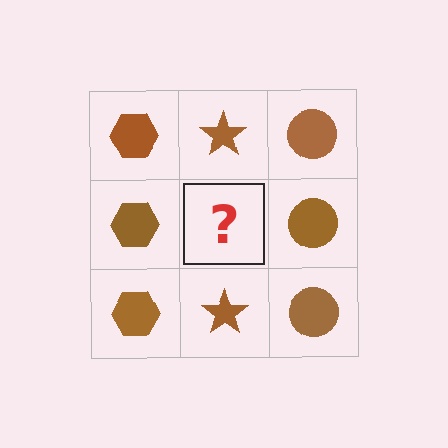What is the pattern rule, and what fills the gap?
The rule is that each column has a consistent shape. The gap should be filled with a brown star.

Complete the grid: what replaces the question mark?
The question mark should be replaced with a brown star.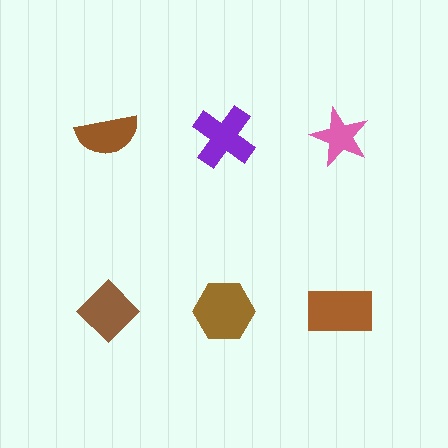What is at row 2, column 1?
A brown diamond.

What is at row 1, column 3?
A pink star.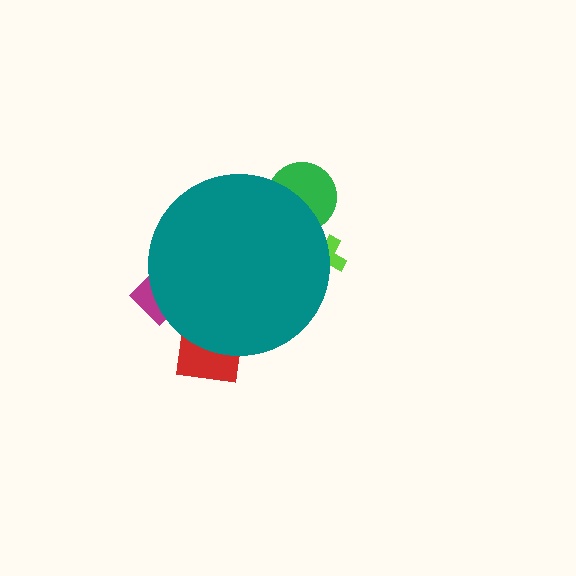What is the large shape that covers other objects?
A teal circle.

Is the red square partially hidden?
Yes, the red square is partially hidden behind the teal circle.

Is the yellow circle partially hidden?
Yes, the yellow circle is partially hidden behind the teal circle.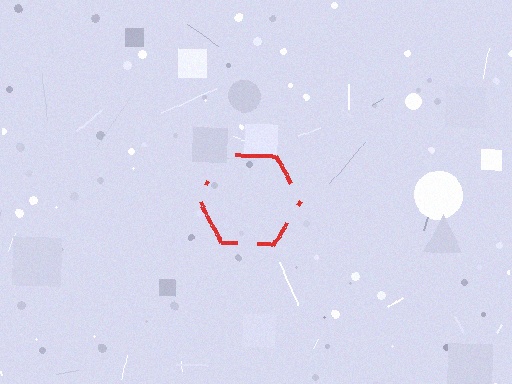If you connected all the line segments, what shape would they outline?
They would outline a hexagon.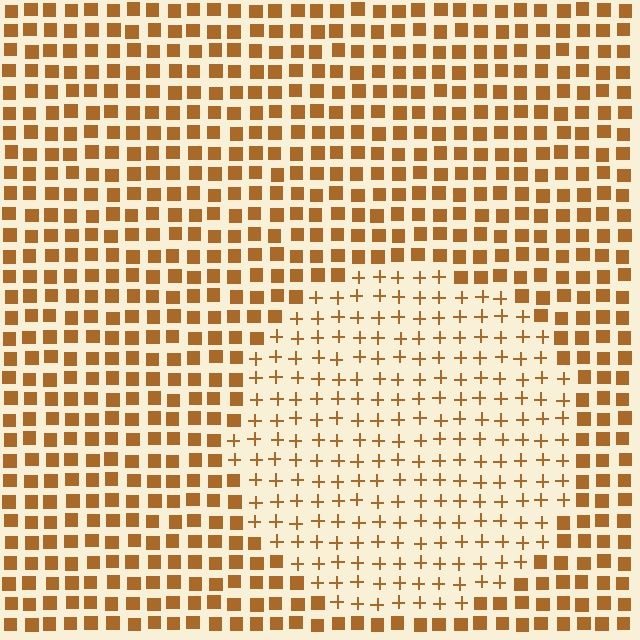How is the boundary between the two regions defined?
The boundary is defined by a change in element shape: plus signs inside vs. squares outside. All elements share the same color and spacing.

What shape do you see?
I see a circle.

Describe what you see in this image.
The image is filled with small brown elements arranged in a uniform grid. A circle-shaped region contains plus signs, while the surrounding area contains squares. The boundary is defined purely by the change in element shape.